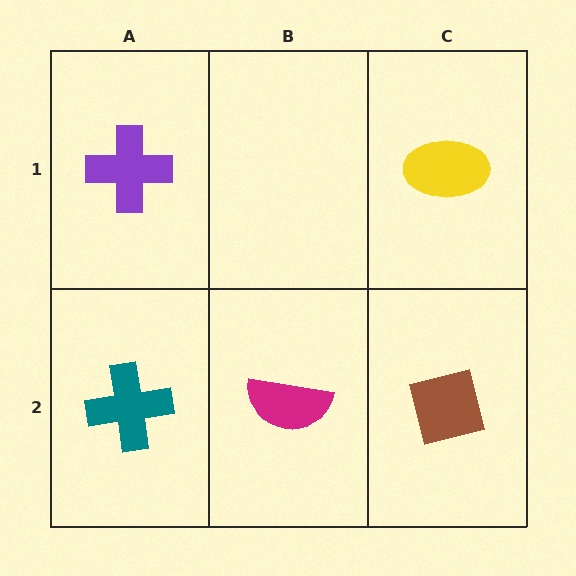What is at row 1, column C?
A yellow ellipse.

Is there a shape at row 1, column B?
No, that cell is empty.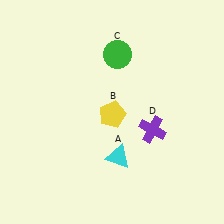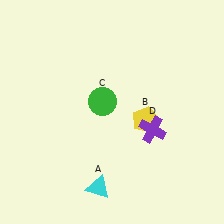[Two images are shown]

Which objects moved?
The objects that moved are: the cyan triangle (A), the yellow pentagon (B), the green circle (C).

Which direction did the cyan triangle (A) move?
The cyan triangle (A) moved down.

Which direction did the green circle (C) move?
The green circle (C) moved down.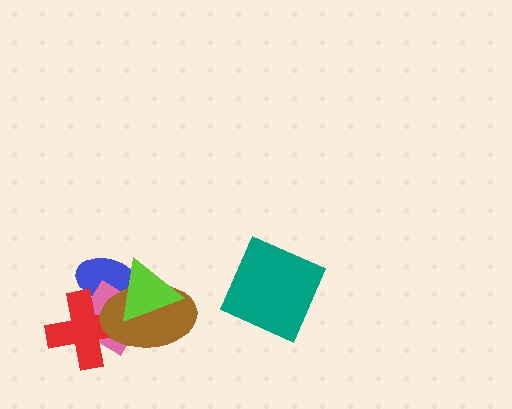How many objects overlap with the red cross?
3 objects overlap with the red cross.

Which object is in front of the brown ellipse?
The lime triangle is in front of the brown ellipse.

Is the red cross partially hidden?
Yes, it is partially covered by another shape.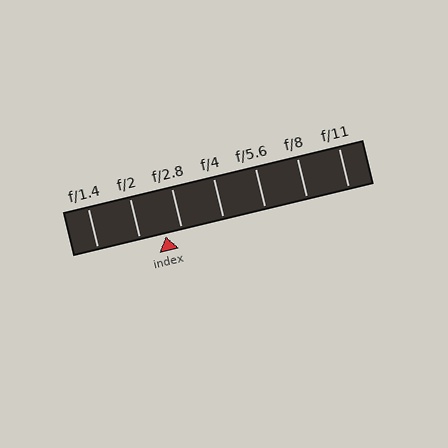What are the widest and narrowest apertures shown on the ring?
The widest aperture shown is f/1.4 and the narrowest is f/11.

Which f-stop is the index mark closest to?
The index mark is closest to f/2.8.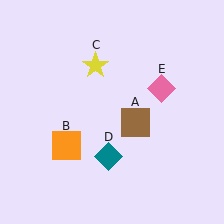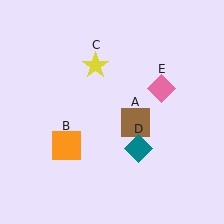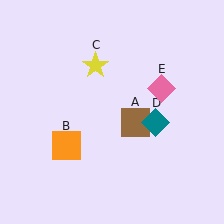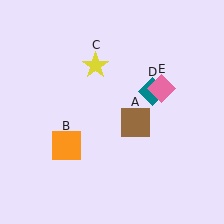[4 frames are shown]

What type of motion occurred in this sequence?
The teal diamond (object D) rotated counterclockwise around the center of the scene.